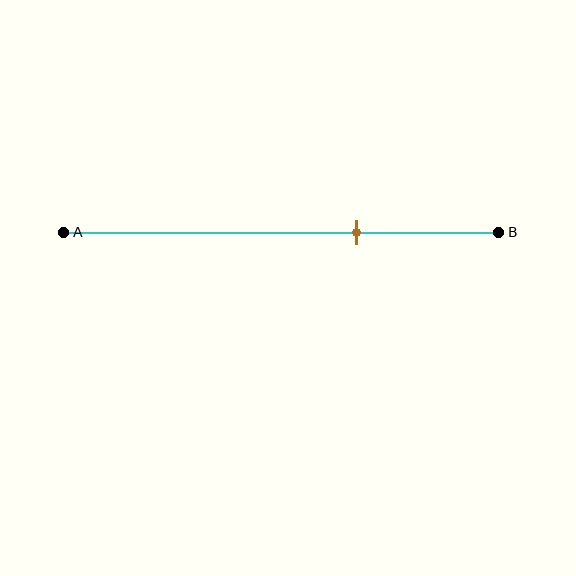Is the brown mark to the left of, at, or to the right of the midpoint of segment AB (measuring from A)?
The brown mark is to the right of the midpoint of segment AB.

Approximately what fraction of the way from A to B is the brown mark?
The brown mark is approximately 65% of the way from A to B.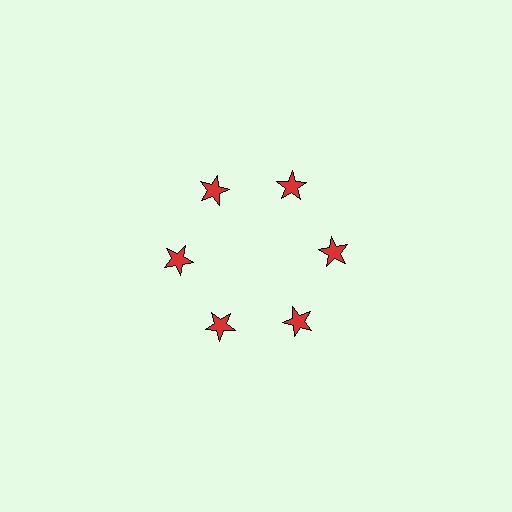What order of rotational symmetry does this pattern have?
This pattern has 6-fold rotational symmetry.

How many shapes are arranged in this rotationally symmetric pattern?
There are 6 shapes, arranged in 6 groups of 1.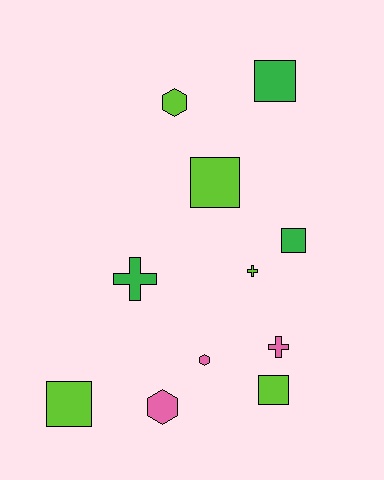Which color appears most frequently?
Lime, with 5 objects.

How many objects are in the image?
There are 11 objects.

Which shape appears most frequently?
Square, with 5 objects.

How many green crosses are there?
There is 1 green cross.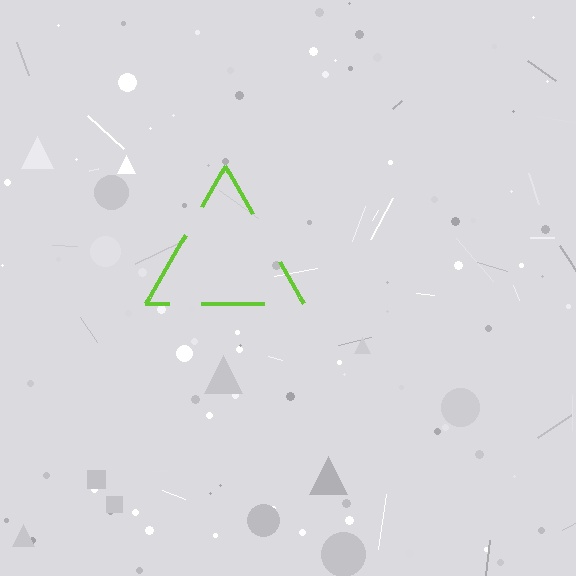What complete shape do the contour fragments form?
The contour fragments form a triangle.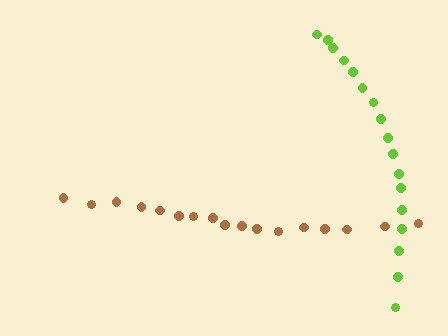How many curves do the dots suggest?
There are 2 distinct paths.